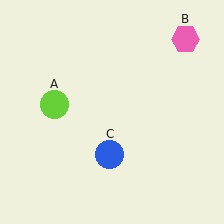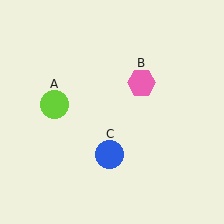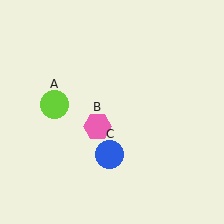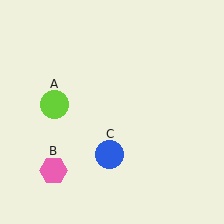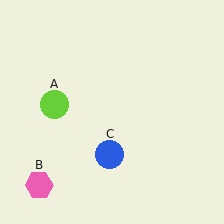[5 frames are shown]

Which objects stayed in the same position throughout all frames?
Lime circle (object A) and blue circle (object C) remained stationary.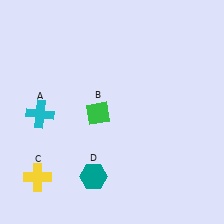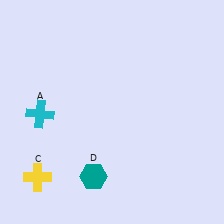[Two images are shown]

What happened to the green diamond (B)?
The green diamond (B) was removed in Image 2. It was in the bottom-left area of Image 1.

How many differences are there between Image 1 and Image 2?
There is 1 difference between the two images.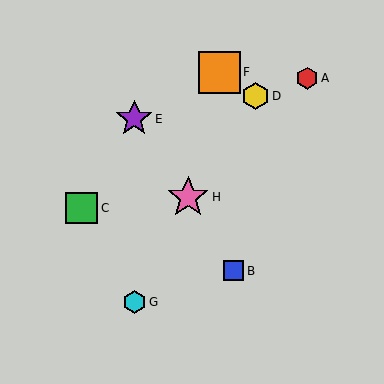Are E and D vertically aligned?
No, E is at x≈134 and D is at x≈255.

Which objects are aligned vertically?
Objects E, G are aligned vertically.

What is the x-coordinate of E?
Object E is at x≈134.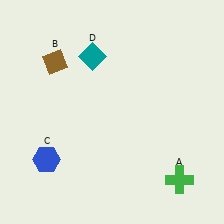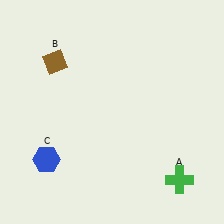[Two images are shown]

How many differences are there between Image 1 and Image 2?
There is 1 difference between the two images.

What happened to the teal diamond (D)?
The teal diamond (D) was removed in Image 2. It was in the top-left area of Image 1.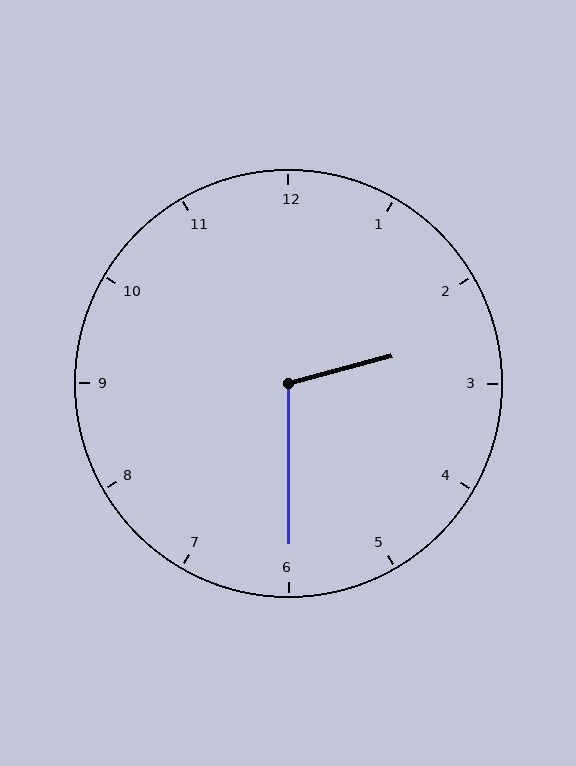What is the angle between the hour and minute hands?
Approximately 105 degrees.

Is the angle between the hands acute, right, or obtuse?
It is obtuse.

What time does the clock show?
2:30.